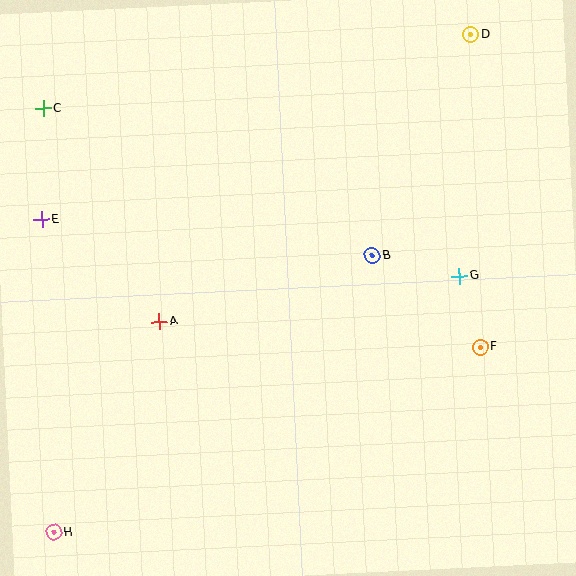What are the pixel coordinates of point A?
Point A is at (159, 321).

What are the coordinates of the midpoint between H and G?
The midpoint between H and G is at (256, 404).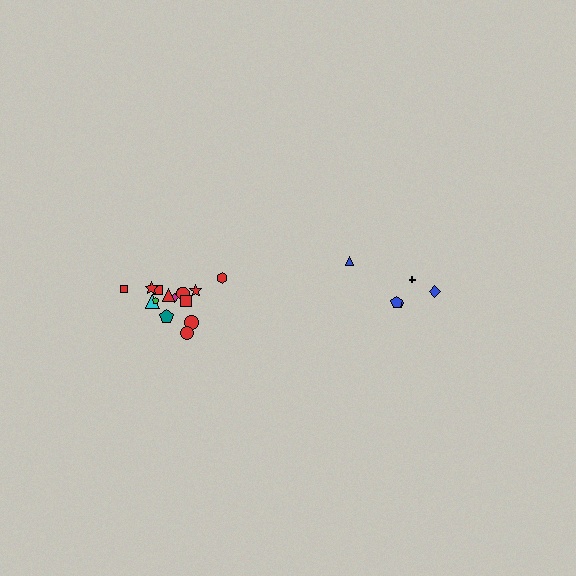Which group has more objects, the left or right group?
The left group.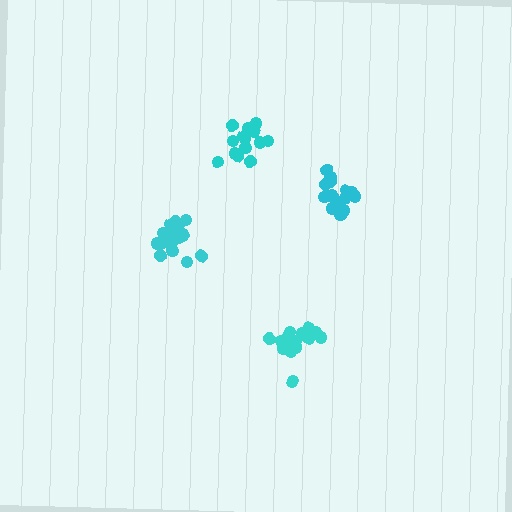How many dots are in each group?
Group 1: 16 dots, Group 2: 15 dots, Group 3: 21 dots, Group 4: 21 dots (73 total).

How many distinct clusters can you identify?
There are 4 distinct clusters.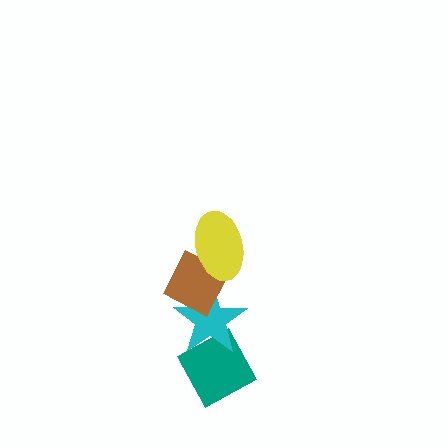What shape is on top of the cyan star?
The brown diamond is on top of the cyan star.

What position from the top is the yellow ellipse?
The yellow ellipse is 1st from the top.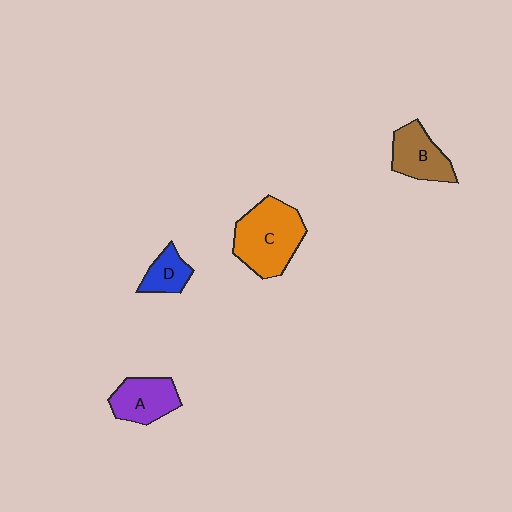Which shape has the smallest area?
Shape D (blue).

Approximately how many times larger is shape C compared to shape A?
Approximately 1.6 times.